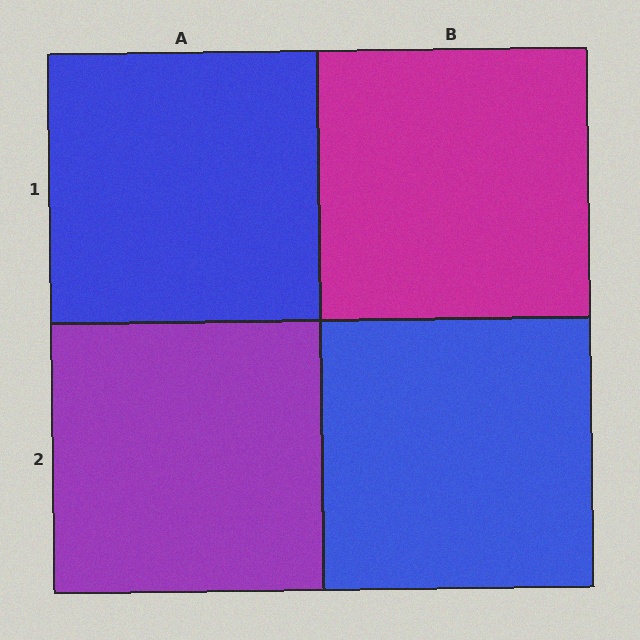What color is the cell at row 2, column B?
Blue.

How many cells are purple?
1 cell is purple.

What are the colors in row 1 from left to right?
Blue, magenta.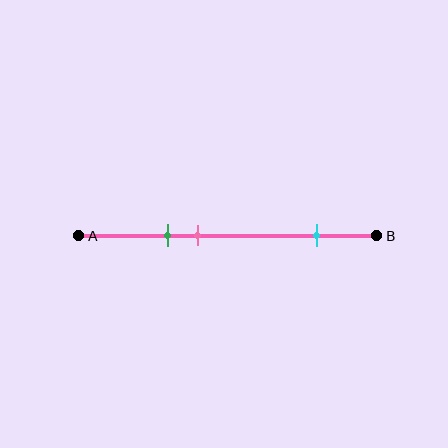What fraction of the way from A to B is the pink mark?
The pink mark is approximately 40% (0.4) of the way from A to B.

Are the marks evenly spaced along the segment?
No, the marks are not evenly spaced.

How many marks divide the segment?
There are 3 marks dividing the segment.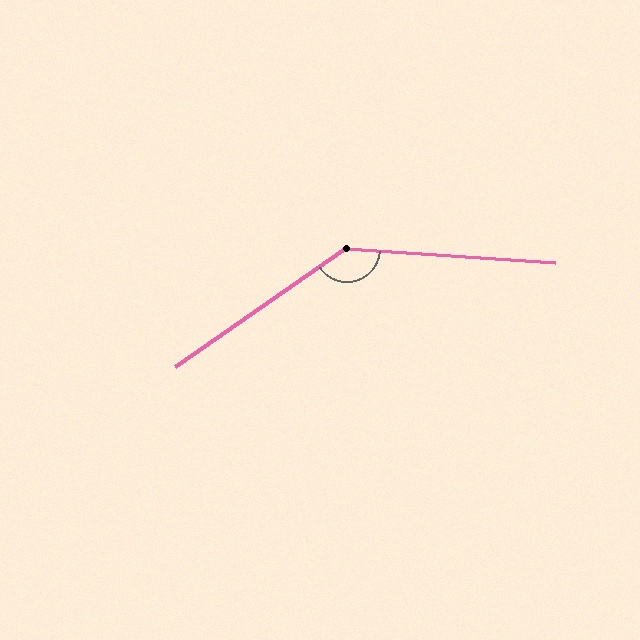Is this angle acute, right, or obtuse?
It is obtuse.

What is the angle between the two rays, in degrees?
Approximately 141 degrees.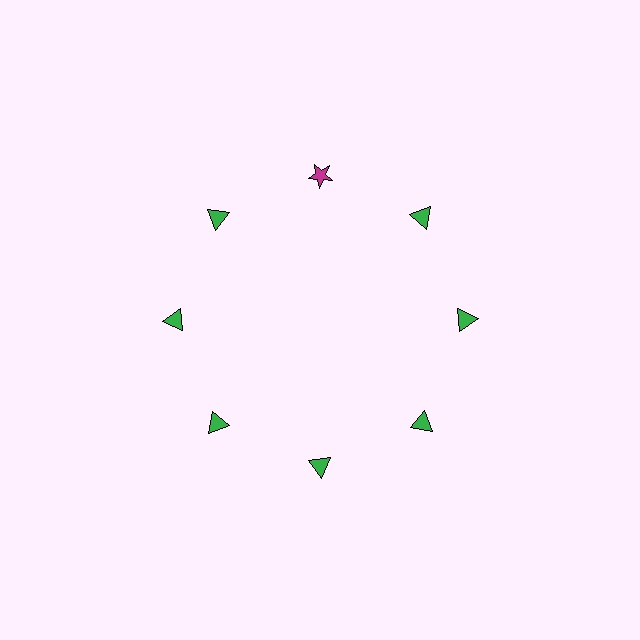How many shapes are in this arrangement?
There are 8 shapes arranged in a ring pattern.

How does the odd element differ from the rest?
It differs in both color (magenta instead of green) and shape (star instead of triangle).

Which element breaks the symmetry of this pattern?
The magenta star at roughly the 12 o'clock position breaks the symmetry. All other shapes are green triangles.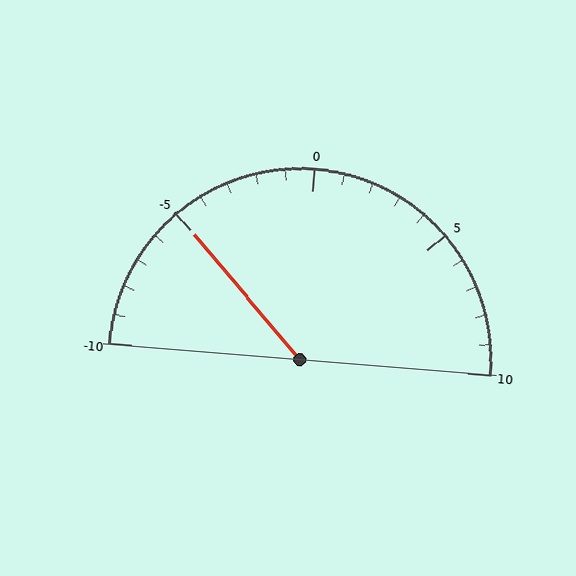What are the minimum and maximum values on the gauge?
The gauge ranges from -10 to 10.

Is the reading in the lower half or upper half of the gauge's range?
The reading is in the lower half of the range (-10 to 10).